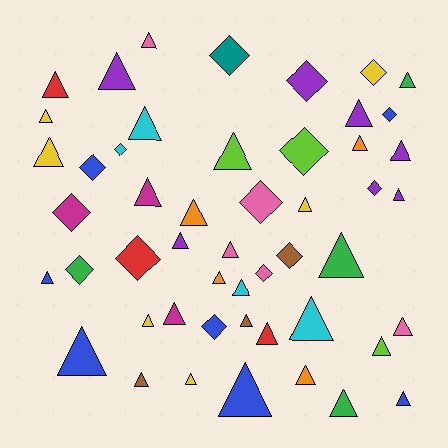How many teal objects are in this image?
There is 1 teal object.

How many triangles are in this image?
There are 35 triangles.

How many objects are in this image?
There are 50 objects.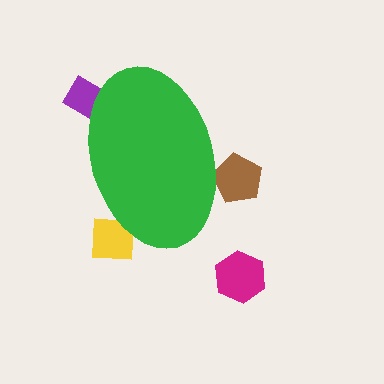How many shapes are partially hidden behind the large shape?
3 shapes are partially hidden.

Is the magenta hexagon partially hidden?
No, the magenta hexagon is fully visible.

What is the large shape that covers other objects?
A green ellipse.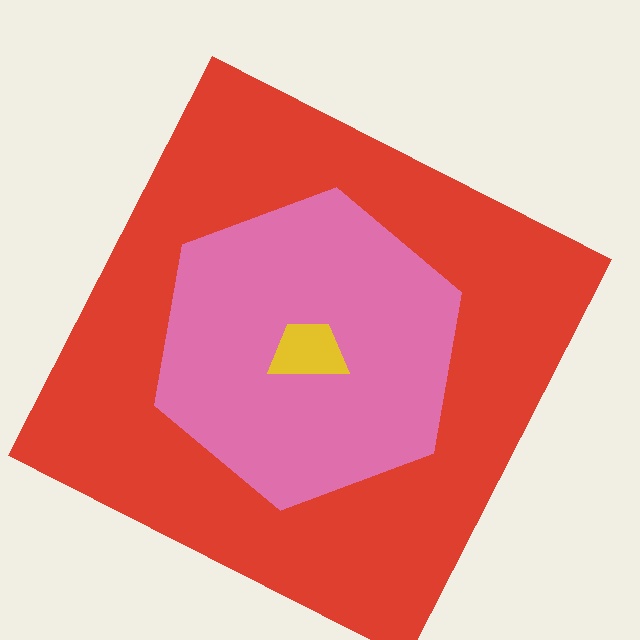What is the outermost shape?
The red square.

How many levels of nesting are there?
3.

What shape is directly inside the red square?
The pink hexagon.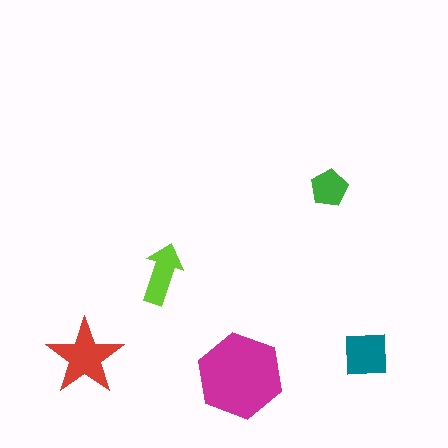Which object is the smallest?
The green pentagon.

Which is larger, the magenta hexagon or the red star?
The magenta hexagon.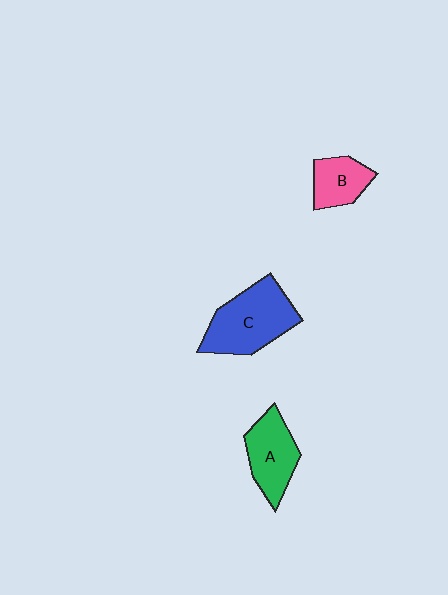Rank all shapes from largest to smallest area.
From largest to smallest: C (blue), A (green), B (pink).